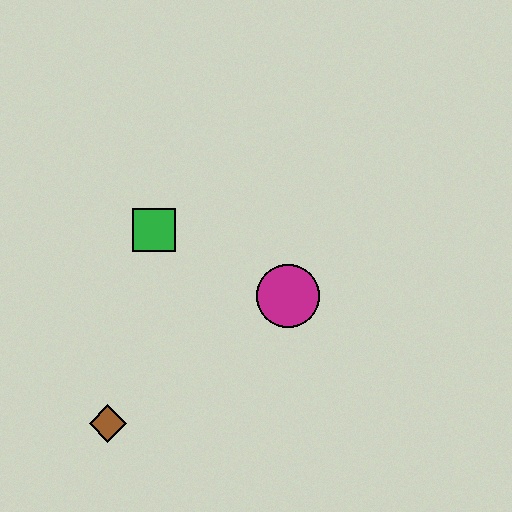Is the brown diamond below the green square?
Yes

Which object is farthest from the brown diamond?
The magenta circle is farthest from the brown diamond.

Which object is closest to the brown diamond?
The green square is closest to the brown diamond.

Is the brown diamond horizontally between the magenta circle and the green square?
No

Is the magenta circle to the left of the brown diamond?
No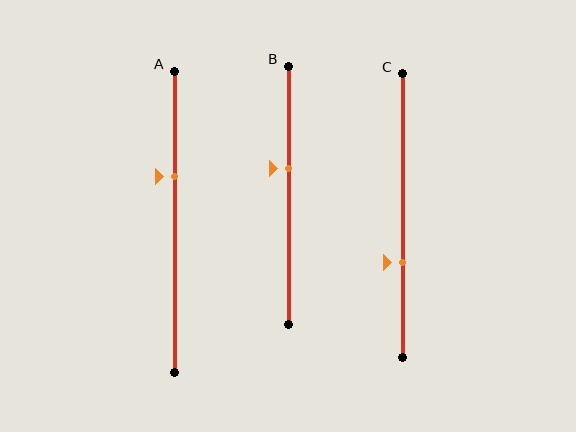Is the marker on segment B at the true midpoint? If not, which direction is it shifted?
No, the marker on segment B is shifted upward by about 10% of the segment length.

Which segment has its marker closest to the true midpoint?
Segment B has its marker closest to the true midpoint.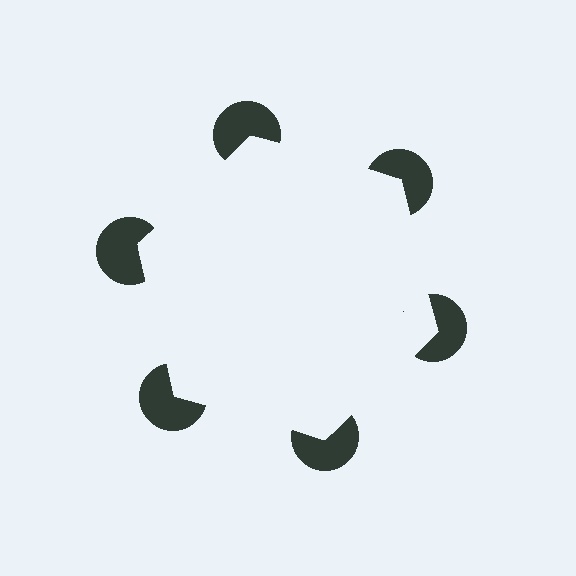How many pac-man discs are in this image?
There are 6 — one at each vertex of the illusory hexagon.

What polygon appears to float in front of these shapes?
An illusory hexagon — its edges are inferred from the aligned wedge cuts in the pac-man discs, not physically drawn.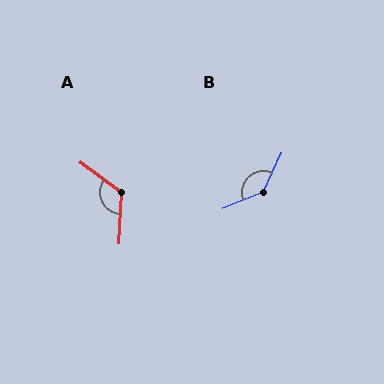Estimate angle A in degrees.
Approximately 124 degrees.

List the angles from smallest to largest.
A (124°), B (137°).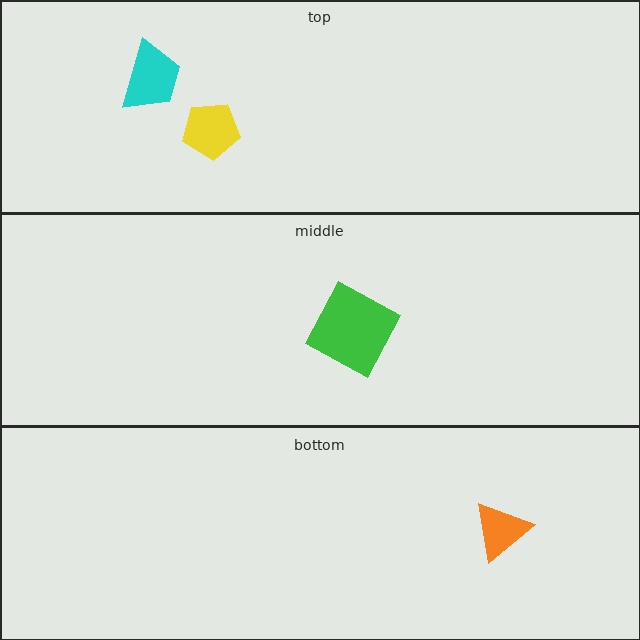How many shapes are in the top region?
2.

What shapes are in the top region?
The cyan trapezoid, the yellow pentagon.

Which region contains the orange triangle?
The bottom region.